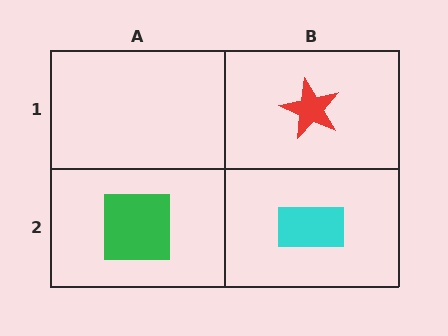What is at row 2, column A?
A green square.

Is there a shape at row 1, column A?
No, that cell is empty.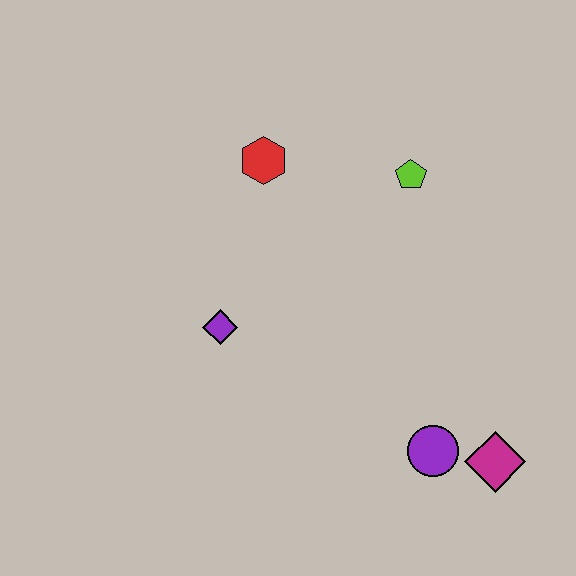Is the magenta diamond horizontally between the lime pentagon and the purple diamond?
No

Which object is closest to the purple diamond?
The red hexagon is closest to the purple diamond.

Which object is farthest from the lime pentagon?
The magenta diamond is farthest from the lime pentagon.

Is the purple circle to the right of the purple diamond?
Yes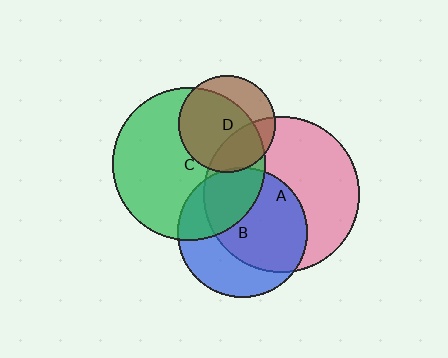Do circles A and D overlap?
Yes.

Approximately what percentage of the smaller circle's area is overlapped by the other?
Approximately 30%.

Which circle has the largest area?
Circle A (pink).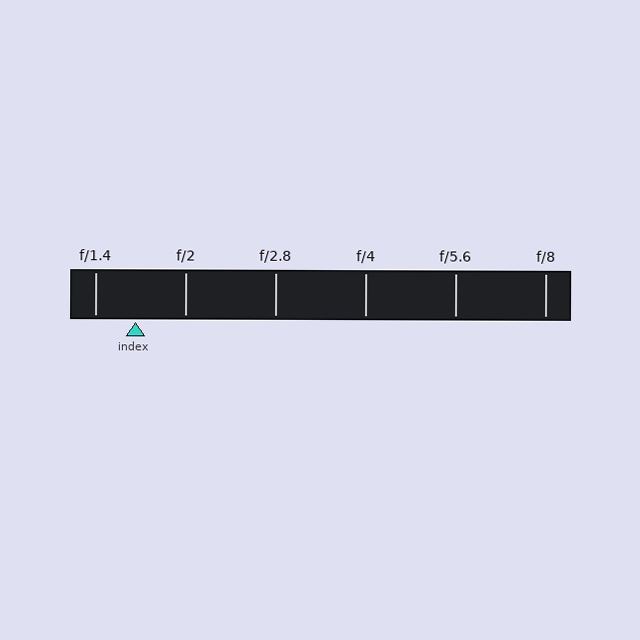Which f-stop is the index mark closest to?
The index mark is closest to f/1.4.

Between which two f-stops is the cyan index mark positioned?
The index mark is between f/1.4 and f/2.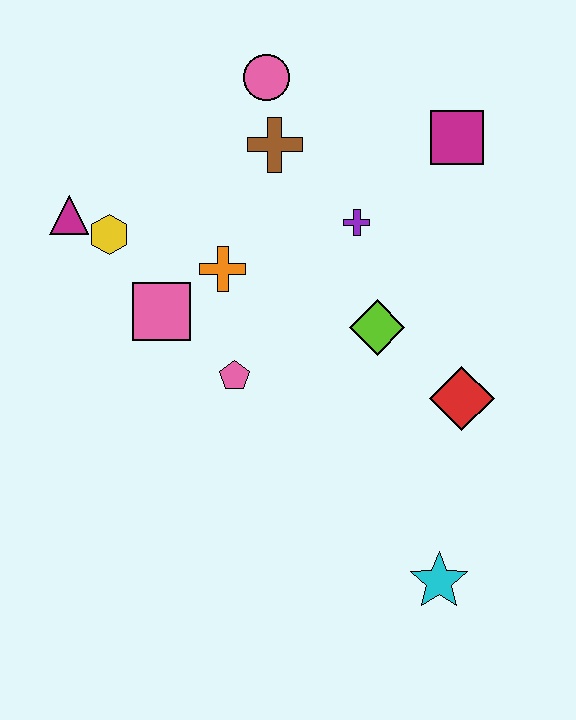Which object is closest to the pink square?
The orange cross is closest to the pink square.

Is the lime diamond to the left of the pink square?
No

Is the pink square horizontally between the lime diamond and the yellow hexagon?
Yes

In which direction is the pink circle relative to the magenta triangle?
The pink circle is to the right of the magenta triangle.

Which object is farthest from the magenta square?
The cyan star is farthest from the magenta square.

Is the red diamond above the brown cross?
No